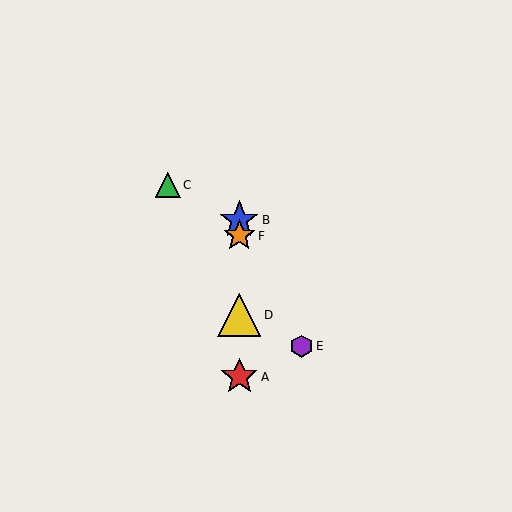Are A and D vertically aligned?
Yes, both are at x≈239.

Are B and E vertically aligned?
No, B is at x≈239 and E is at x≈302.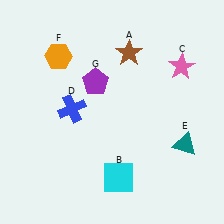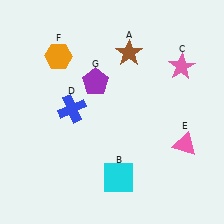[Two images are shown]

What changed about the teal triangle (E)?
In Image 1, E is teal. In Image 2, it changed to pink.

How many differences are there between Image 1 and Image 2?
There is 1 difference between the two images.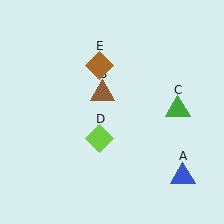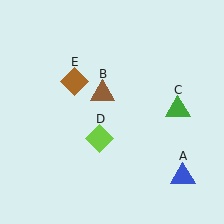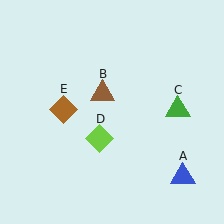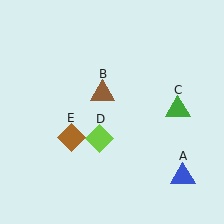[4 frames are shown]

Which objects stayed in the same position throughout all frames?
Blue triangle (object A) and brown triangle (object B) and green triangle (object C) and lime diamond (object D) remained stationary.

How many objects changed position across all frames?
1 object changed position: brown diamond (object E).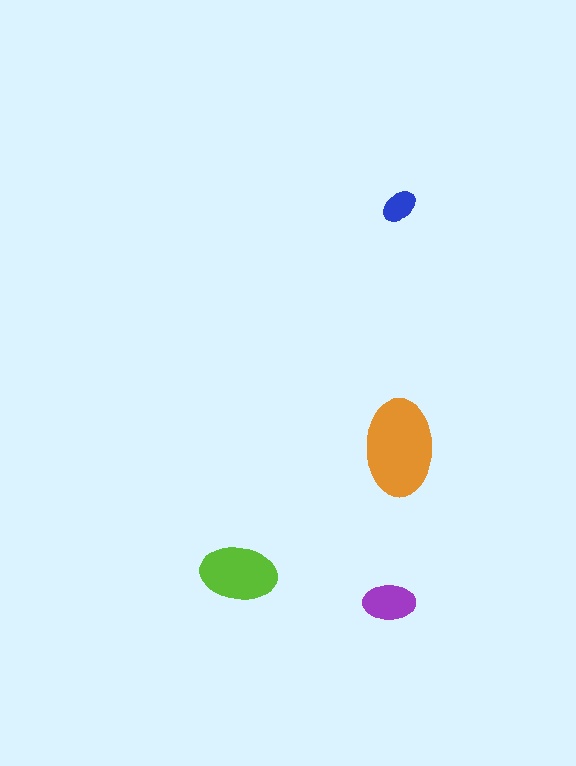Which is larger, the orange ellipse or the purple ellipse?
The orange one.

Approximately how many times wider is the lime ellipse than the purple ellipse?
About 1.5 times wider.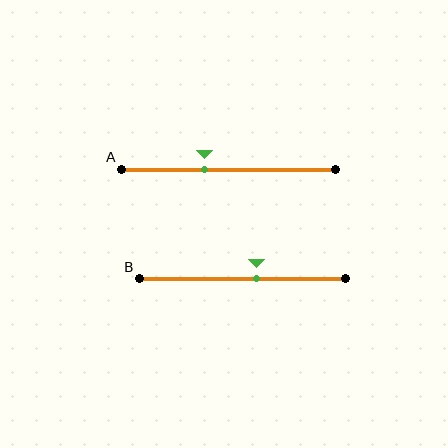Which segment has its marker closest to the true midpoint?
Segment B has its marker closest to the true midpoint.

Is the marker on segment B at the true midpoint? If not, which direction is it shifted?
No, the marker on segment B is shifted to the right by about 7% of the segment length.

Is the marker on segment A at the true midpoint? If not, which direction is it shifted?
No, the marker on segment A is shifted to the left by about 11% of the segment length.